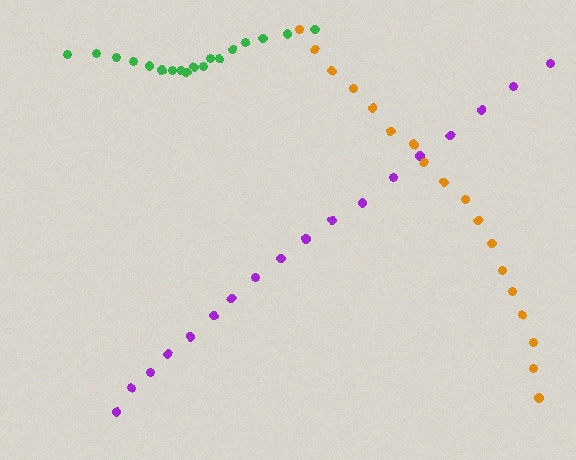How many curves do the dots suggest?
There are 3 distinct paths.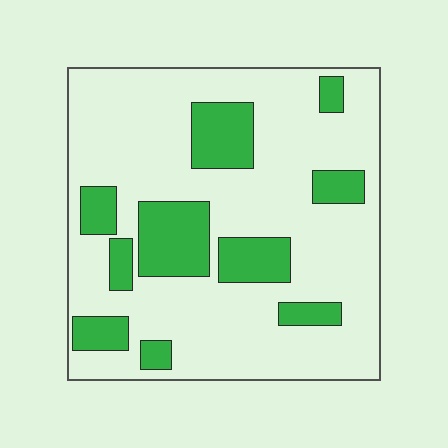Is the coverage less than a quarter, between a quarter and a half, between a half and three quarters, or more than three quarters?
Less than a quarter.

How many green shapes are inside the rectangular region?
10.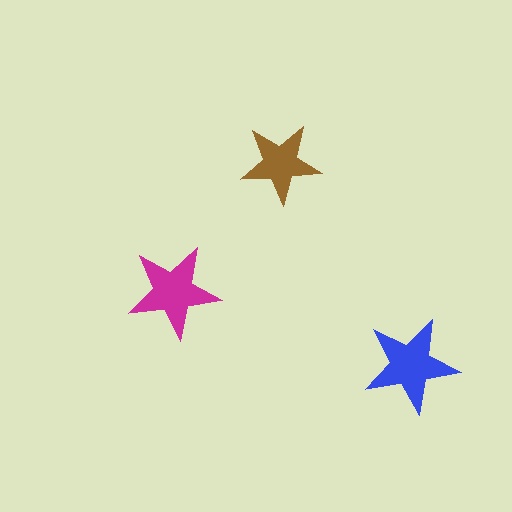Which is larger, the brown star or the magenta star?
The magenta one.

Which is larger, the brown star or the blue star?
The blue one.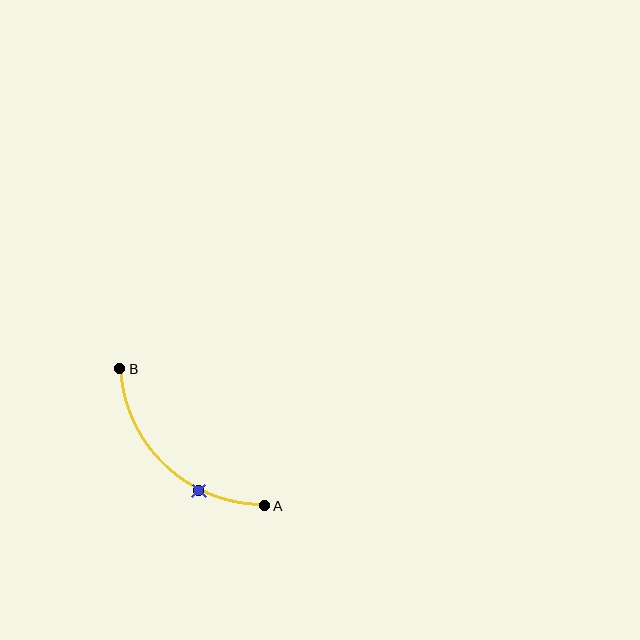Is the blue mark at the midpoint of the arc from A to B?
No. The blue mark lies on the arc but is closer to endpoint A. The arc midpoint would be at the point on the curve equidistant along the arc from both A and B.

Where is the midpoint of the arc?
The arc midpoint is the point on the curve farthest from the straight line joining A and B. It sits below and to the left of that line.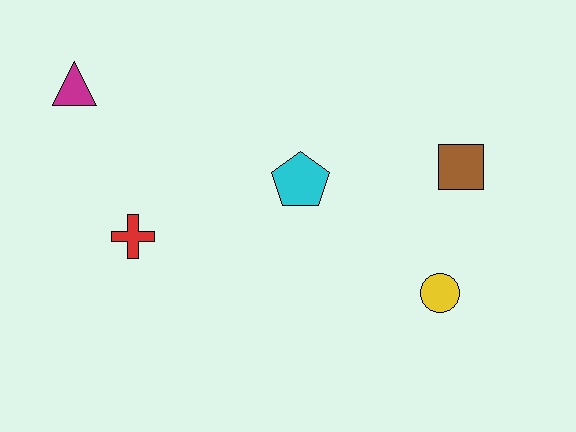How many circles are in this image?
There is 1 circle.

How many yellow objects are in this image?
There is 1 yellow object.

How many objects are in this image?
There are 5 objects.